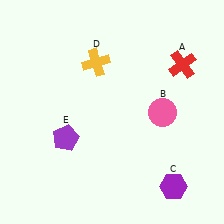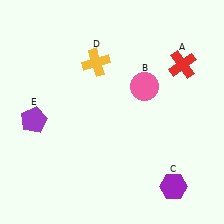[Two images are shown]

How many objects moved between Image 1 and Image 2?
2 objects moved between the two images.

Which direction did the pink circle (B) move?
The pink circle (B) moved up.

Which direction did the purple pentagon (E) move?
The purple pentagon (E) moved left.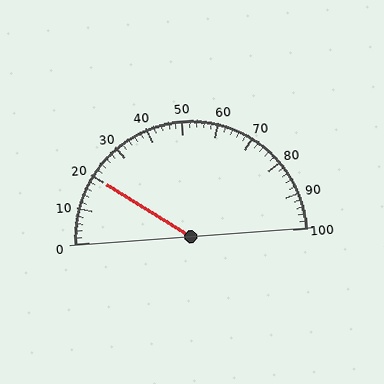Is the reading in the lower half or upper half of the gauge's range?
The reading is in the lower half of the range (0 to 100).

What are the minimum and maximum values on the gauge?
The gauge ranges from 0 to 100.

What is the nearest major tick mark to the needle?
The nearest major tick mark is 20.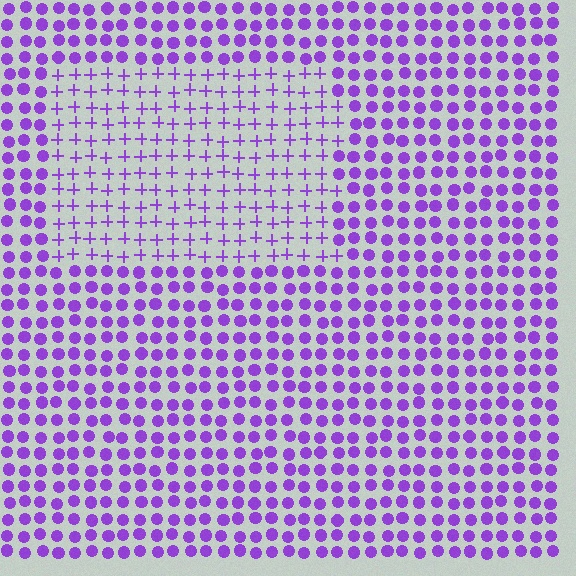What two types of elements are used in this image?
The image uses plus signs inside the rectangle region and circles outside it.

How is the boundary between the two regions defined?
The boundary is defined by a change in element shape: plus signs inside vs. circles outside. All elements share the same color and spacing.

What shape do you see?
I see a rectangle.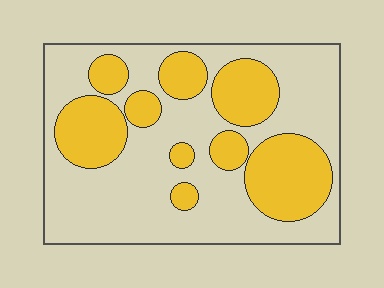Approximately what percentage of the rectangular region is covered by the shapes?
Approximately 35%.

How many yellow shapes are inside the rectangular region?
9.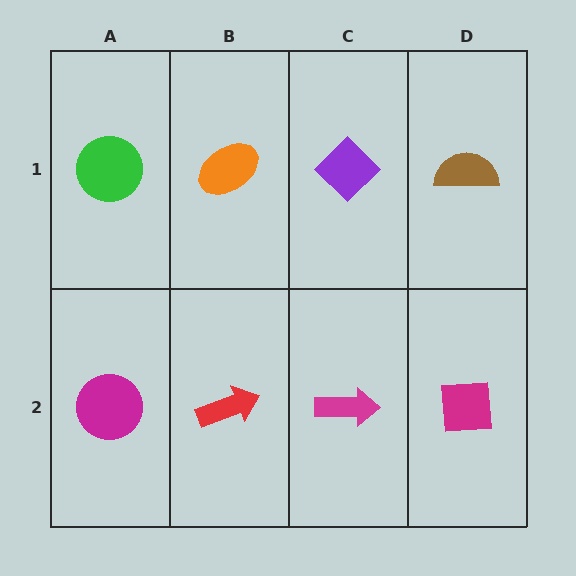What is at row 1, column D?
A brown semicircle.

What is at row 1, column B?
An orange ellipse.